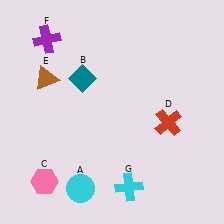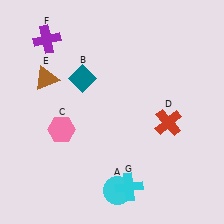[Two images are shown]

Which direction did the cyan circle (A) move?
The cyan circle (A) moved right.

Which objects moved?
The objects that moved are: the cyan circle (A), the pink hexagon (C).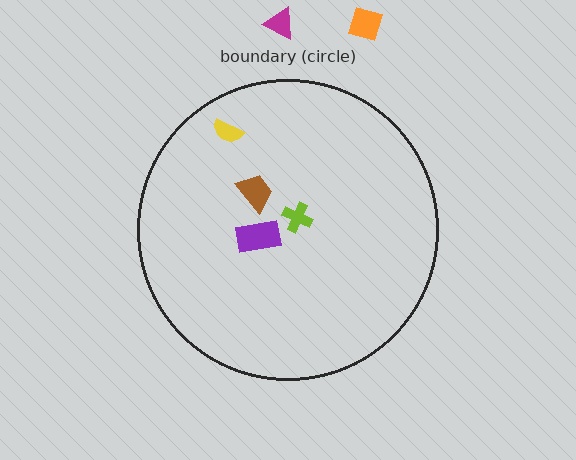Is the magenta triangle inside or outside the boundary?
Outside.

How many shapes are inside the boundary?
4 inside, 2 outside.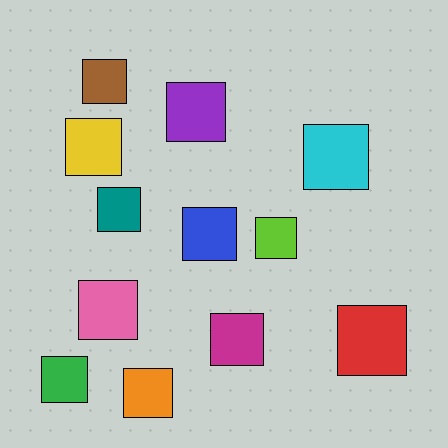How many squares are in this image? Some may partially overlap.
There are 12 squares.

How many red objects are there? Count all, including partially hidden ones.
There is 1 red object.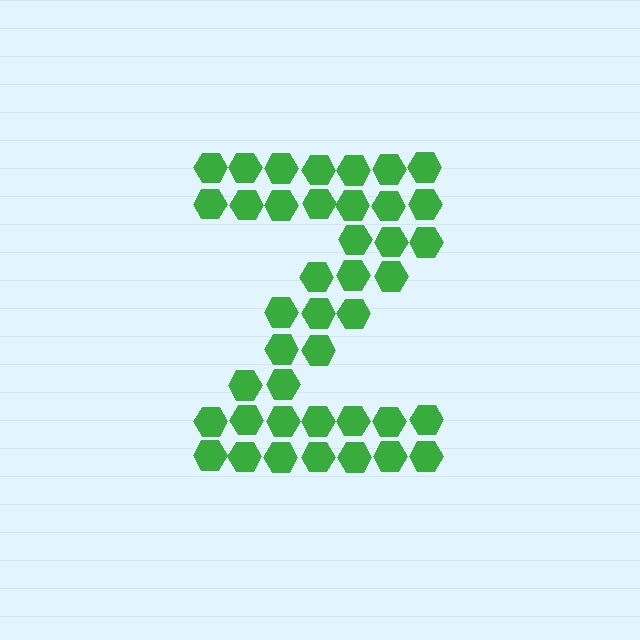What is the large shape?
The large shape is the letter Z.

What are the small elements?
The small elements are hexagons.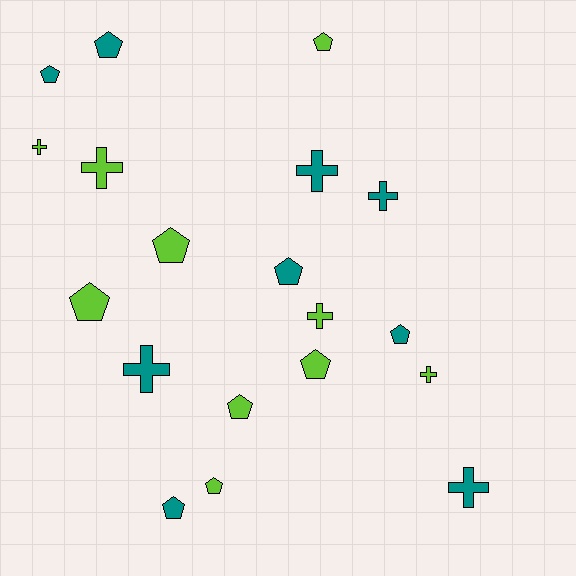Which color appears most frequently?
Lime, with 10 objects.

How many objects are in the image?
There are 19 objects.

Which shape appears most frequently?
Pentagon, with 11 objects.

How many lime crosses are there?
There are 4 lime crosses.